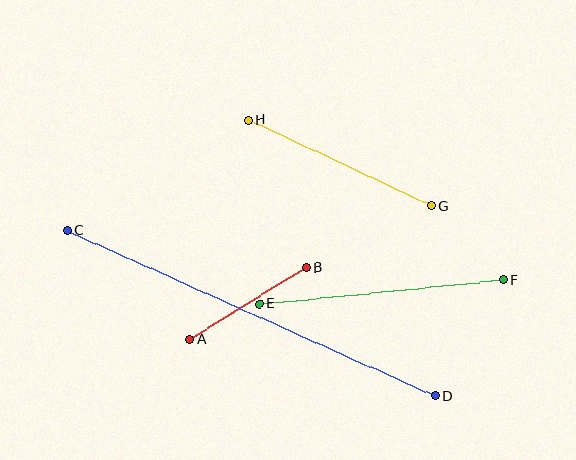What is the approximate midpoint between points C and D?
The midpoint is at approximately (251, 313) pixels.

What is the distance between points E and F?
The distance is approximately 245 pixels.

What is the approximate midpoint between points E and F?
The midpoint is at approximately (381, 292) pixels.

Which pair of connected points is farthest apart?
Points C and D are farthest apart.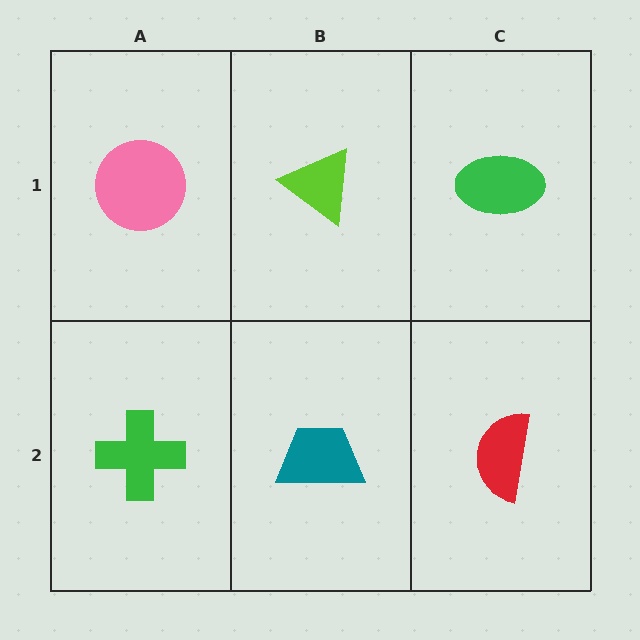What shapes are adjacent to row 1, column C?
A red semicircle (row 2, column C), a lime triangle (row 1, column B).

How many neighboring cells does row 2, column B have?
3.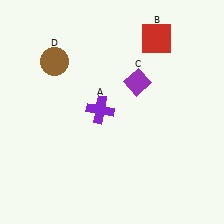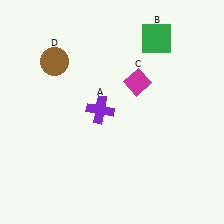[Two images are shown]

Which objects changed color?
B changed from red to green. C changed from purple to magenta.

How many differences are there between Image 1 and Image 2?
There are 2 differences between the two images.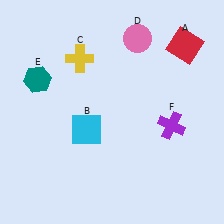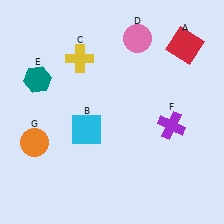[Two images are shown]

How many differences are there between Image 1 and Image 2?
There is 1 difference between the two images.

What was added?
An orange circle (G) was added in Image 2.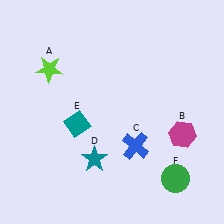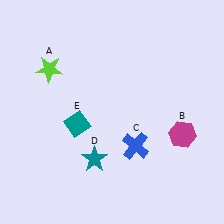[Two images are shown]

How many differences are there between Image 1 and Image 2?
There is 1 difference between the two images.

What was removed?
The green circle (F) was removed in Image 2.